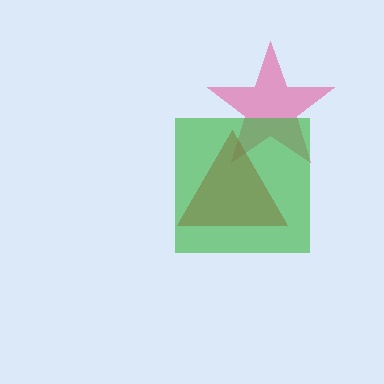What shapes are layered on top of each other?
The layered shapes are: a pink star, a red triangle, a green square.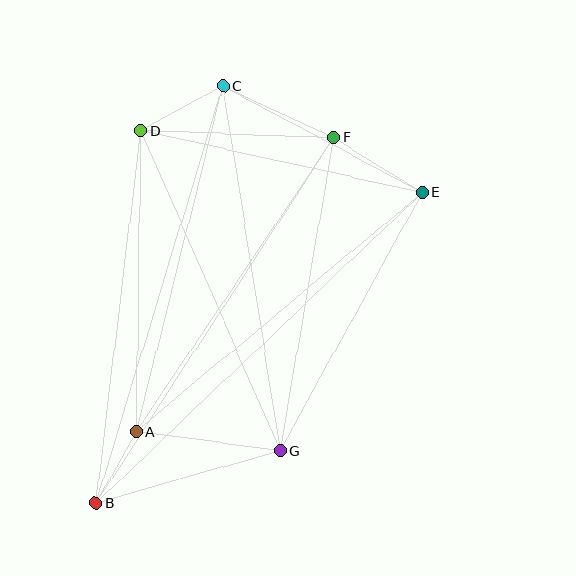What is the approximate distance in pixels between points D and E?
The distance between D and E is approximately 288 pixels.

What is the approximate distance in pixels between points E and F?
The distance between E and F is approximately 104 pixels.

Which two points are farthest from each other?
Points B and E are farthest from each other.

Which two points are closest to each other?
Points A and B are closest to each other.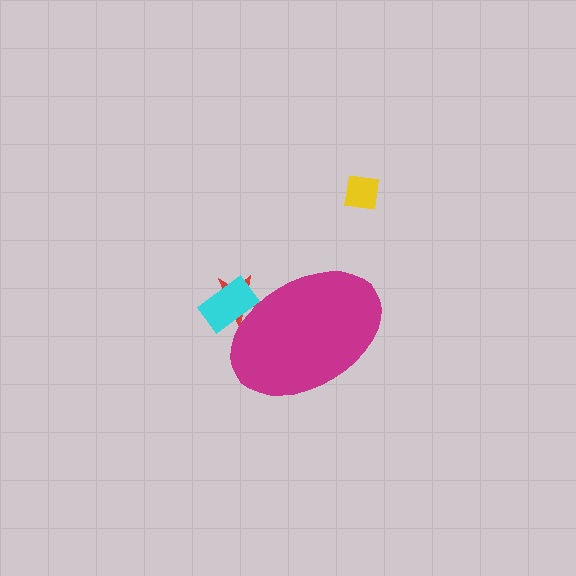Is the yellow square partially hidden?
No, the yellow square is fully visible.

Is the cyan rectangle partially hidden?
Yes, the cyan rectangle is partially hidden behind the magenta ellipse.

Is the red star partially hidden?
Yes, the red star is partially hidden behind the magenta ellipse.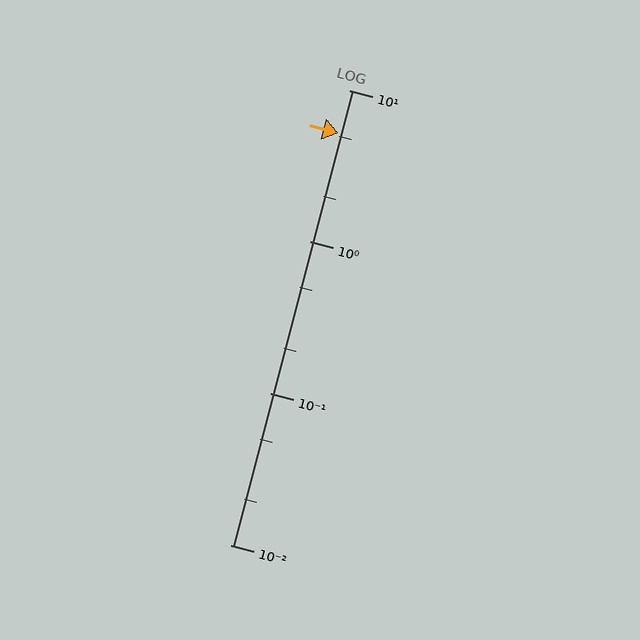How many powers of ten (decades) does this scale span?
The scale spans 3 decades, from 0.01 to 10.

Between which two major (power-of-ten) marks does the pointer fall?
The pointer is between 1 and 10.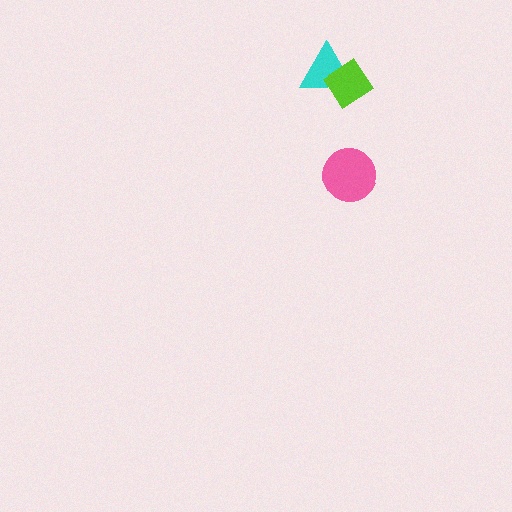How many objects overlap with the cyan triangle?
1 object overlaps with the cyan triangle.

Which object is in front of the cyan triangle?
The lime diamond is in front of the cyan triangle.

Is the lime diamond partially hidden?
No, no other shape covers it.